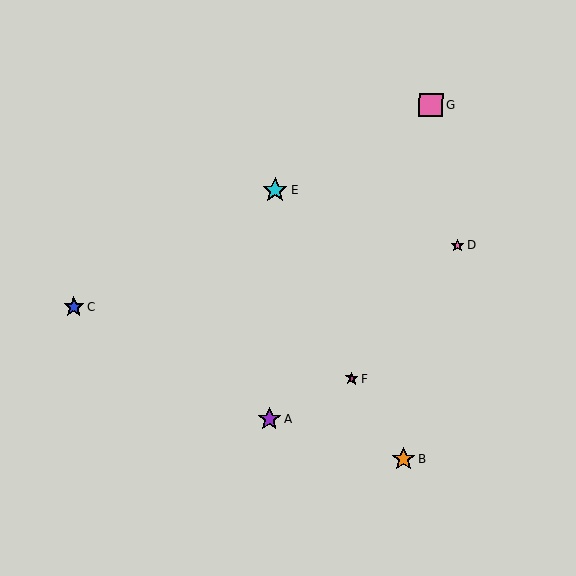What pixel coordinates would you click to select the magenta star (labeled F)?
Click at (352, 379) to select the magenta star F.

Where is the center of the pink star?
The center of the pink star is at (458, 246).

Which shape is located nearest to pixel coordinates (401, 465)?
The orange star (labeled B) at (403, 459) is nearest to that location.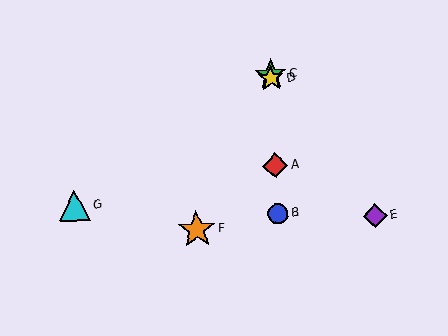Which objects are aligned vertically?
Objects A, B, C, D are aligned vertically.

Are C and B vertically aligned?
Yes, both are at x≈271.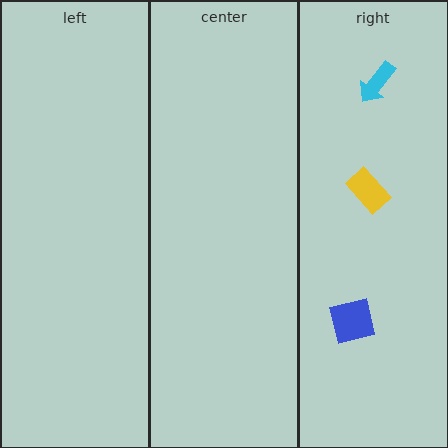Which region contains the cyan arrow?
The right region.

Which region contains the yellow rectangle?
The right region.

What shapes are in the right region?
The blue square, the yellow rectangle, the cyan arrow.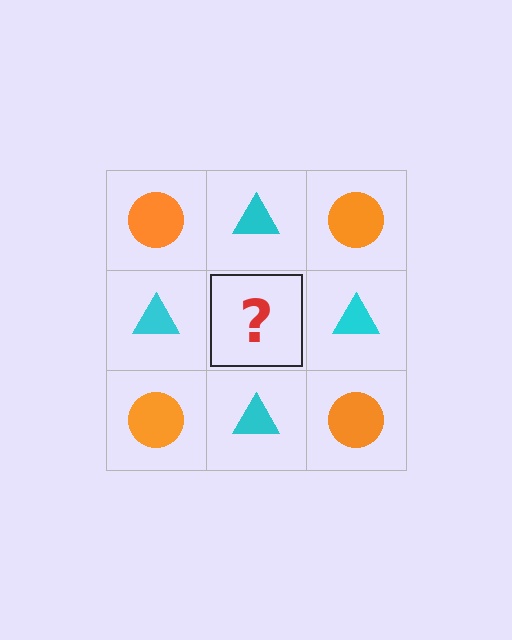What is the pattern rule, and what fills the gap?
The rule is that it alternates orange circle and cyan triangle in a checkerboard pattern. The gap should be filled with an orange circle.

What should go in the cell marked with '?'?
The missing cell should contain an orange circle.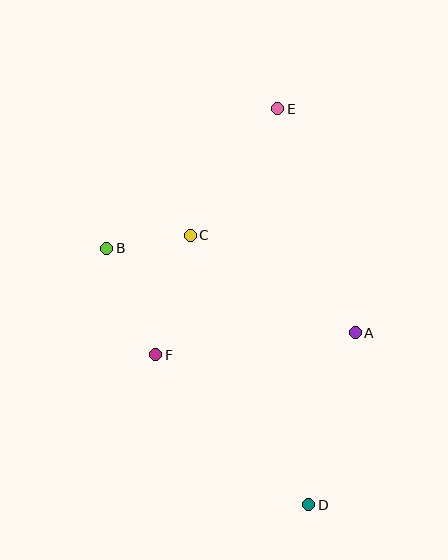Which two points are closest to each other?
Points B and C are closest to each other.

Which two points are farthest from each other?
Points D and E are farthest from each other.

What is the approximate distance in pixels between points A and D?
The distance between A and D is approximately 178 pixels.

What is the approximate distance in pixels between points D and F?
The distance between D and F is approximately 214 pixels.